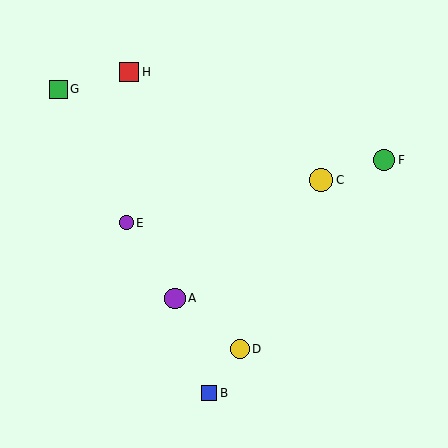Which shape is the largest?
The yellow circle (labeled C) is the largest.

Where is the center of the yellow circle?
The center of the yellow circle is at (240, 349).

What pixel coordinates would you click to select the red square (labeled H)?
Click at (129, 72) to select the red square H.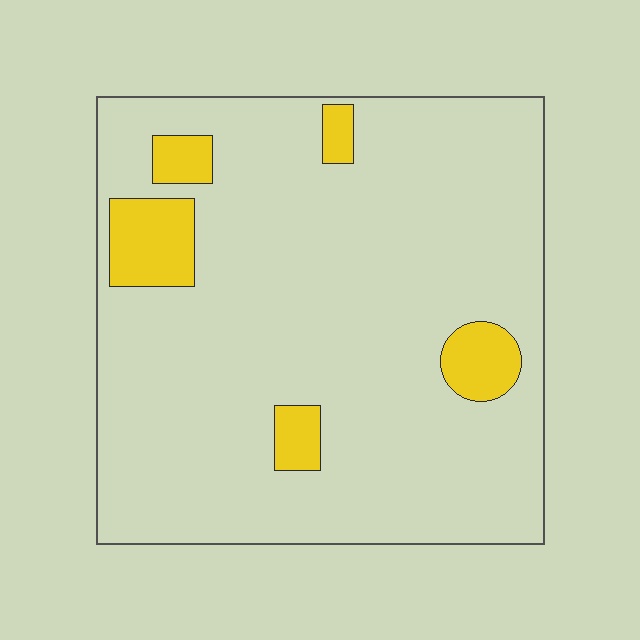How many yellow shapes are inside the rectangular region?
5.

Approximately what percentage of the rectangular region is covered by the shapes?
Approximately 10%.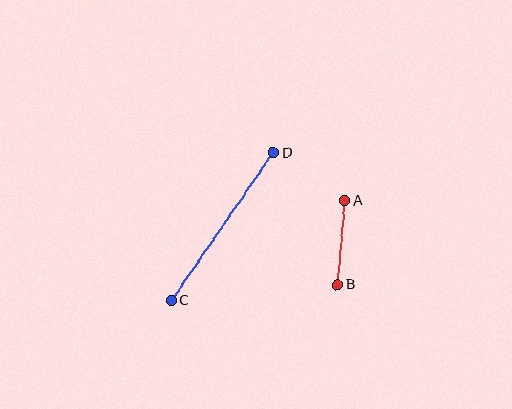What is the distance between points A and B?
The distance is approximately 84 pixels.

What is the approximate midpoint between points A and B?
The midpoint is at approximately (341, 243) pixels.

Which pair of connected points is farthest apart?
Points C and D are farthest apart.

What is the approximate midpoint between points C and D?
The midpoint is at approximately (222, 227) pixels.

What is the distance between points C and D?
The distance is approximately 179 pixels.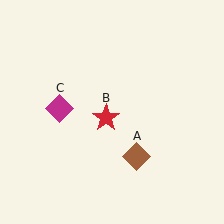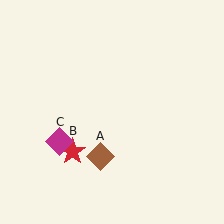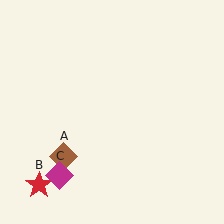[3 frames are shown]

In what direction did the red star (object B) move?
The red star (object B) moved down and to the left.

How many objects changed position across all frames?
3 objects changed position: brown diamond (object A), red star (object B), magenta diamond (object C).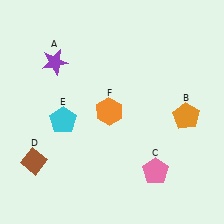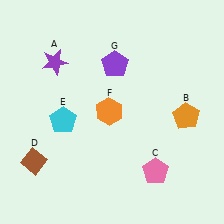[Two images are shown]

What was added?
A purple pentagon (G) was added in Image 2.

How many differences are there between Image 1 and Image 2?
There is 1 difference between the two images.